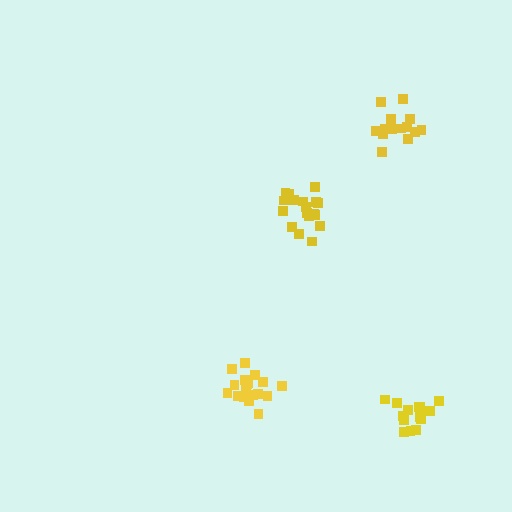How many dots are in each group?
Group 1: 14 dots, Group 2: 18 dots, Group 3: 14 dots, Group 4: 19 dots (65 total).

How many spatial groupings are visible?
There are 4 spatial groupings.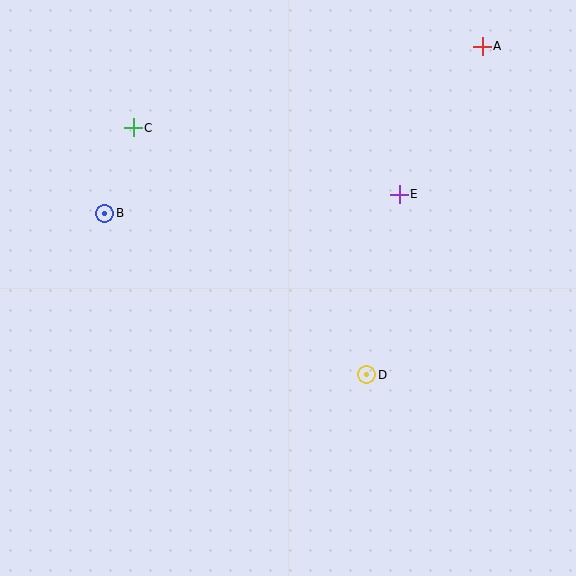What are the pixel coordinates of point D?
Point D is at (367, 375).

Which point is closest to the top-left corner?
Point C is closest to the top-left corner.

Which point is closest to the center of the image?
Point D at (367, 375) is closest to the center.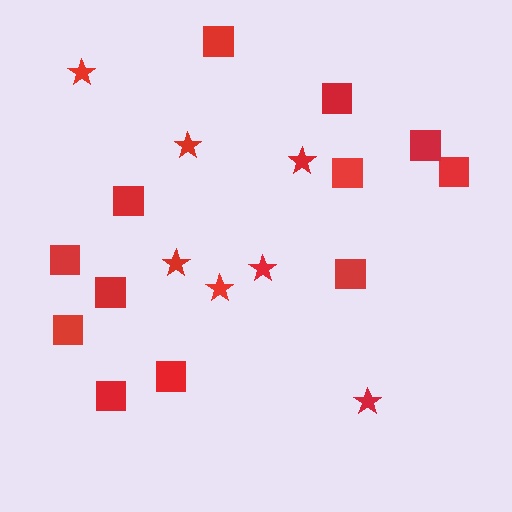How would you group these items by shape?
There are 2 groups: one group of squares (12) and one group of stars (7).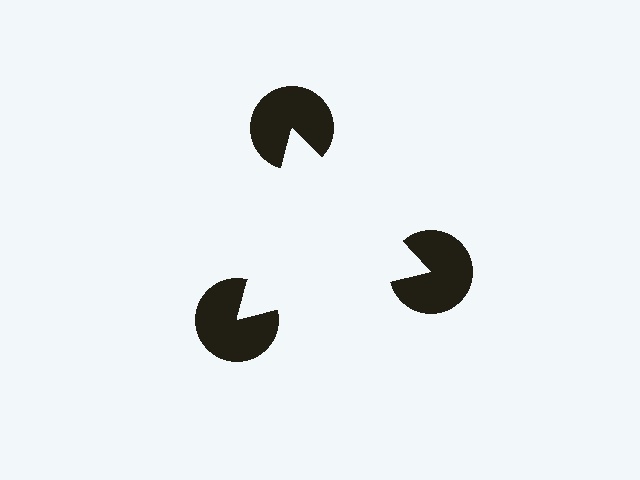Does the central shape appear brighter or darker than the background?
It typically appears slightly brighter than the background, even though no actual brightness change is drawn.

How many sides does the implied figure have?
3 sides.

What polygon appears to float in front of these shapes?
An illusory triangle — its edges are inferred from the aligned wedge cuts in the pac-man discs, not physically drawn.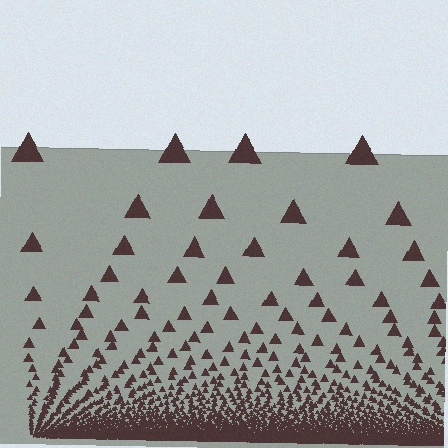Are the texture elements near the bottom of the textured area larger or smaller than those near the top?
Smaller. The gradient is inverted — elements near the bottom are smaller and denser.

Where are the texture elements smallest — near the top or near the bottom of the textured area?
Near the bottom.